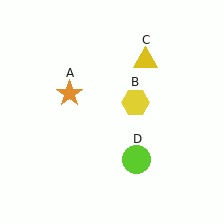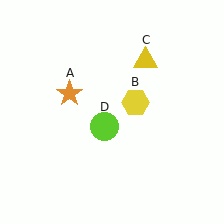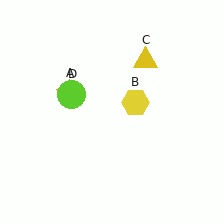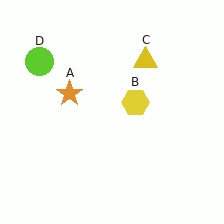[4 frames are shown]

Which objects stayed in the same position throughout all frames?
Orange star (object A) and yellow hexagon (object B) and yellow triangle (object C) remained stationary.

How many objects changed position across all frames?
1 object changed position: lime circle (object D).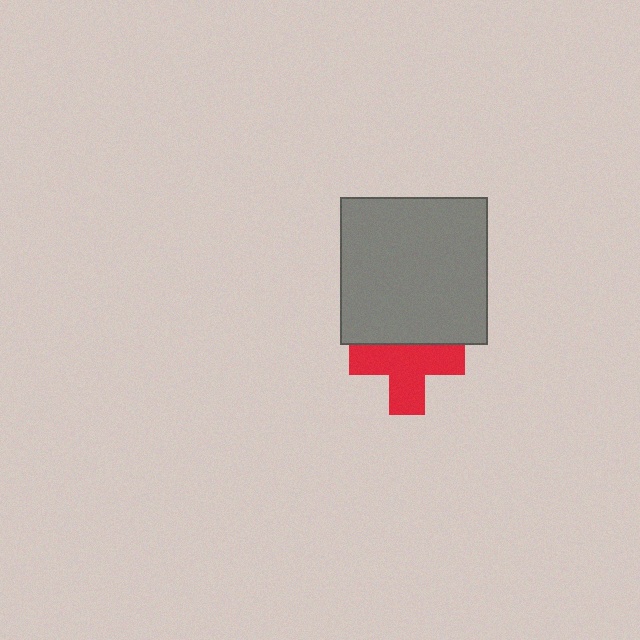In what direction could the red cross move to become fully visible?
The red cross could move down. That would shift it out from behind the gray square entirely.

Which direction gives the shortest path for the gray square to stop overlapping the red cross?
Moving up gives the shortest separation.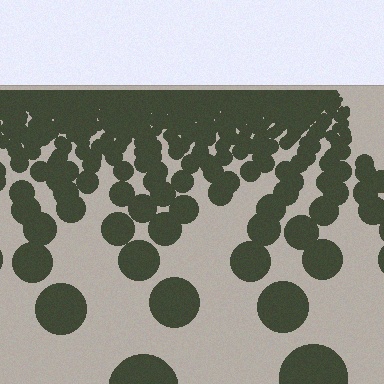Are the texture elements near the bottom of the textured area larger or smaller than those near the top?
Larger. Near the bottom, elements are closer to the viewer and appear at a bigger on-screen size.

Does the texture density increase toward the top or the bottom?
Density increases toward the top.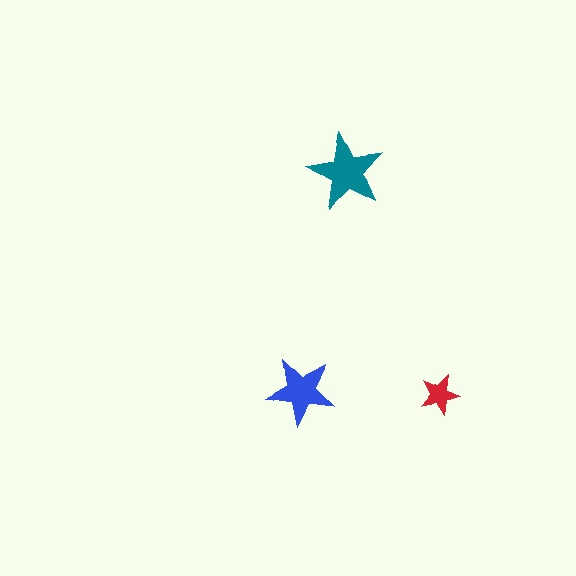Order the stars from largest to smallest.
the teal one, the blue one, the red one.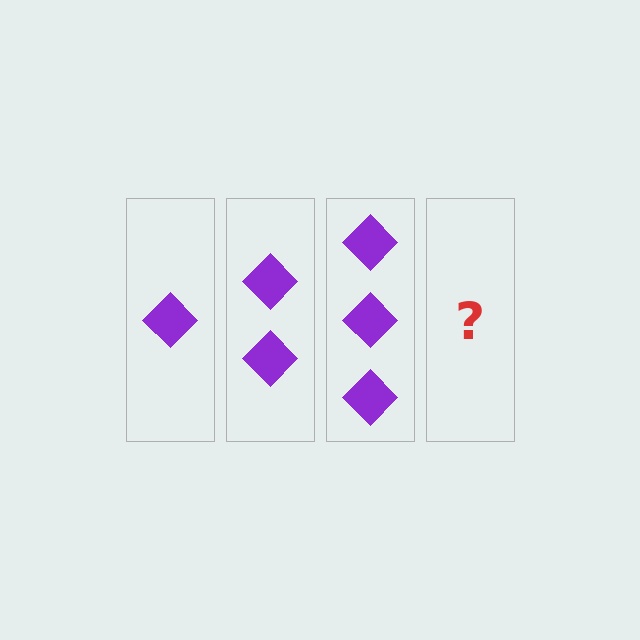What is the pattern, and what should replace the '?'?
The pattern is that each step adds one more diamond. The '?' should be 4 diamonds.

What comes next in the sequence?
The next element should be 4 diamonds.